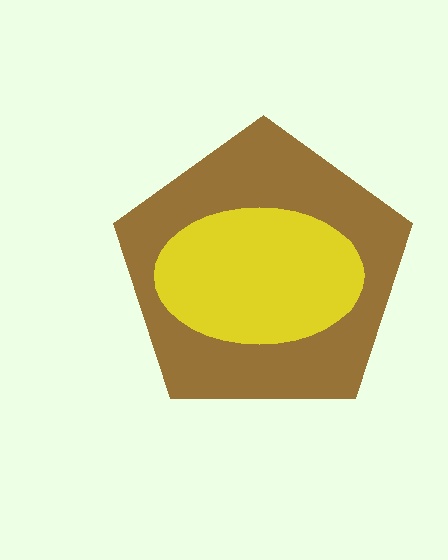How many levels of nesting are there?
2.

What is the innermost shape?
The yellow ellipse.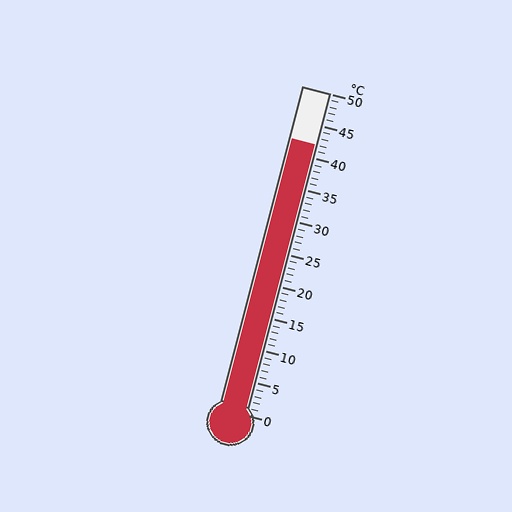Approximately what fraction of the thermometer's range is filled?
The thermometer is filled to approximately 85% of its range.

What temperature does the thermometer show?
The thermometer shows approximately 42°C.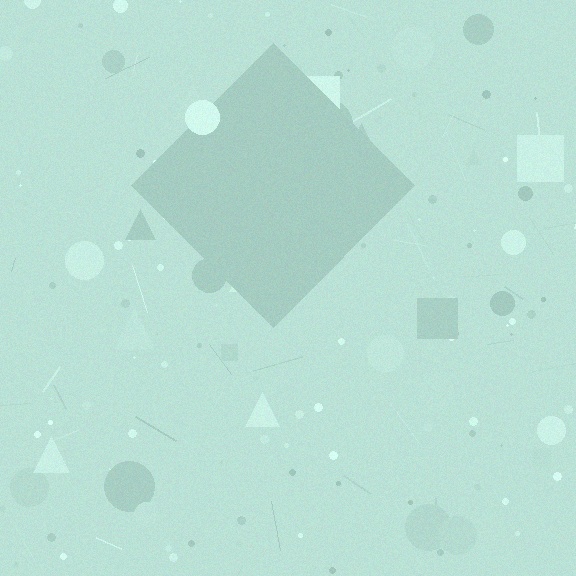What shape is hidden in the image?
A diamond is hidden in the image.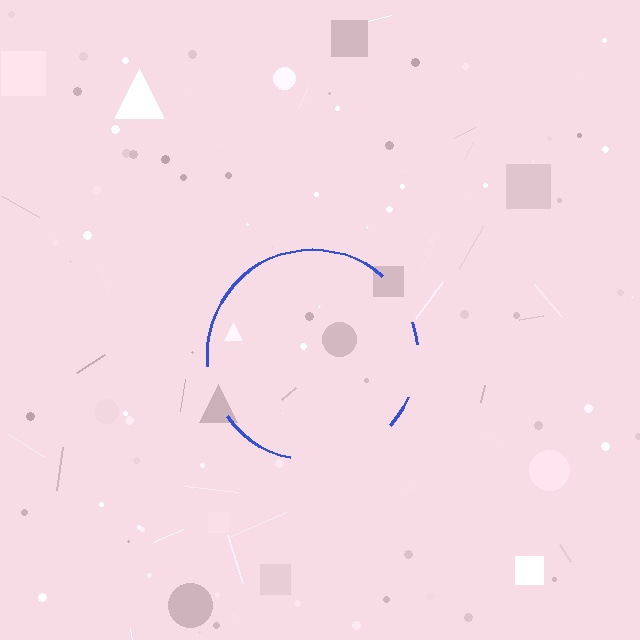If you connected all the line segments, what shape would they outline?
They would outline a circle.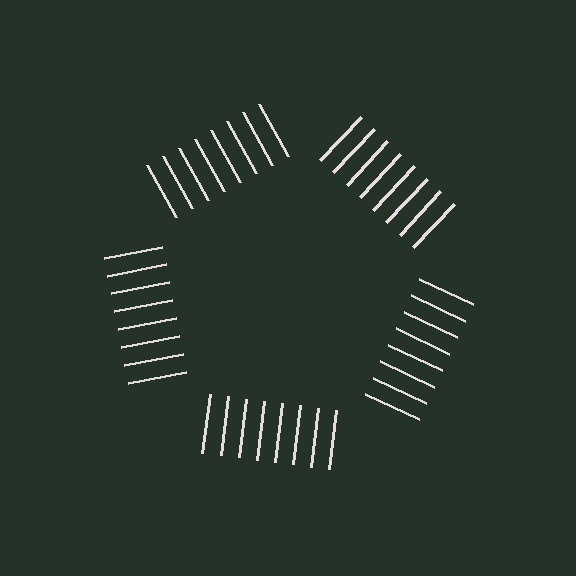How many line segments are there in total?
40 — 8 along each of the 5 edges.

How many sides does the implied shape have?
5 sides — the line-ends trace a pentagon.